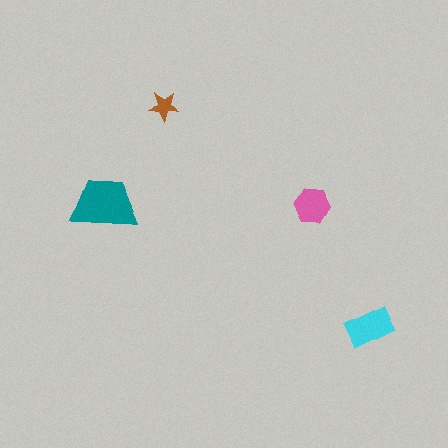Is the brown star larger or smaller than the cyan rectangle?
Smaller.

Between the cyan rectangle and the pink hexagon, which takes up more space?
The cyan rectangle.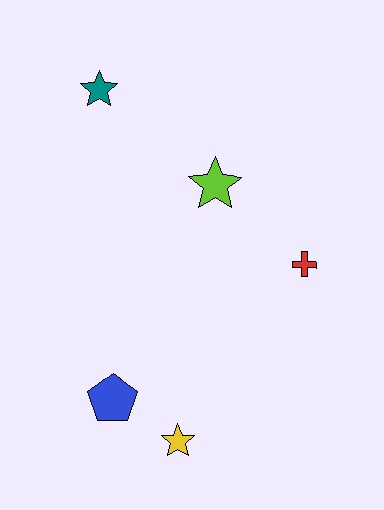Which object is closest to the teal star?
The lime star is closest to the teal star.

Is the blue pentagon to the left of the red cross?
Yes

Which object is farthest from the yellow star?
The teal star is farthest from the yellow star.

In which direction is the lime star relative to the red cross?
The lime star is to the left of the red cross.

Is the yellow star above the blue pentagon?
No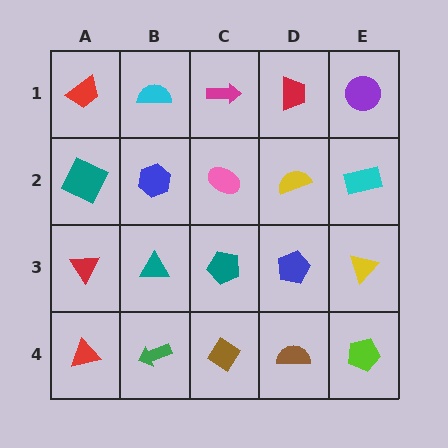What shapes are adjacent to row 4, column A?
A red triangle (row 3, column A), a green arrow (row 4, column B).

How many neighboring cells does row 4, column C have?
3.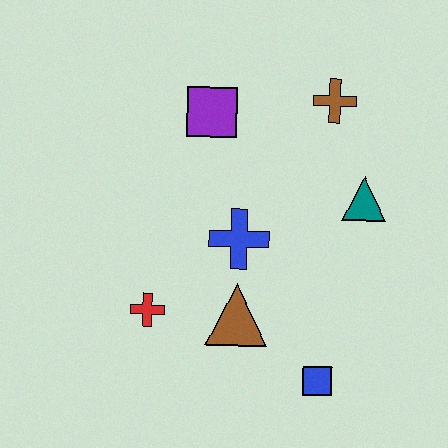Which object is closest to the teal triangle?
The brown cross is closest to the teal triangle.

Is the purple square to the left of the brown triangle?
Yes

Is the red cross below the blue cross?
Yes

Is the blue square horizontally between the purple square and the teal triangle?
Yes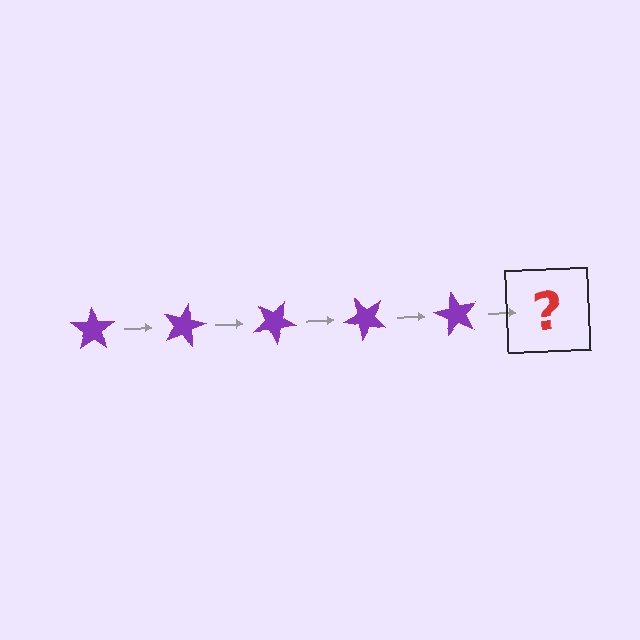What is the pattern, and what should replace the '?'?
The pattern is that the star rotates 15 degrees each step. The '?' should be a purple star rotated 75 degrees.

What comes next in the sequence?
The next element should be a purple star rotated 75 degrees.